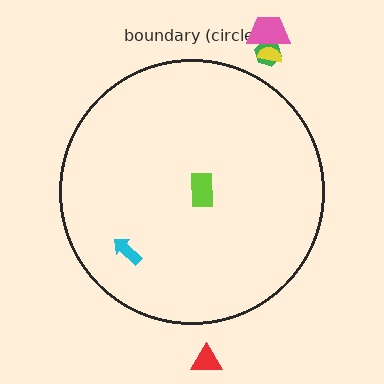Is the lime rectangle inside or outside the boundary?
Inside.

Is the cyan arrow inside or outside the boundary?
Inside.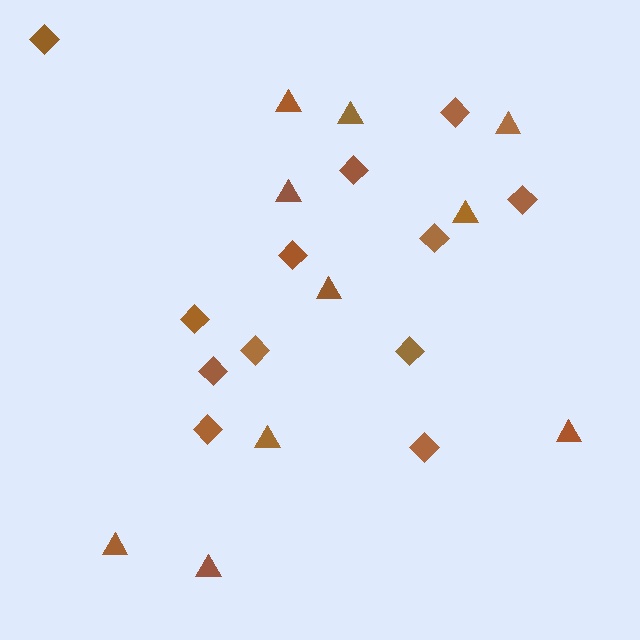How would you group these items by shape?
There are 2 groups: one group of triangles (10) and one group of diamonds (12).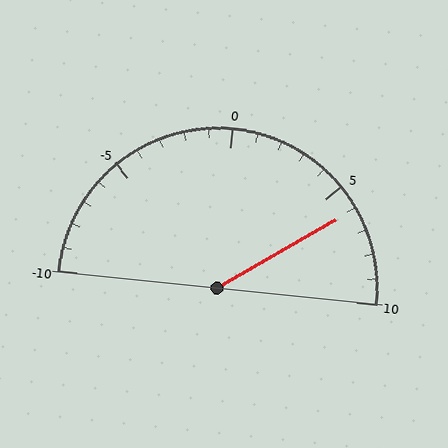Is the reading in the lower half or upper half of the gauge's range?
The reading is in the upper half of the range (-10 to 10).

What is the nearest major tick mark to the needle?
The nearest major tick mark is 5.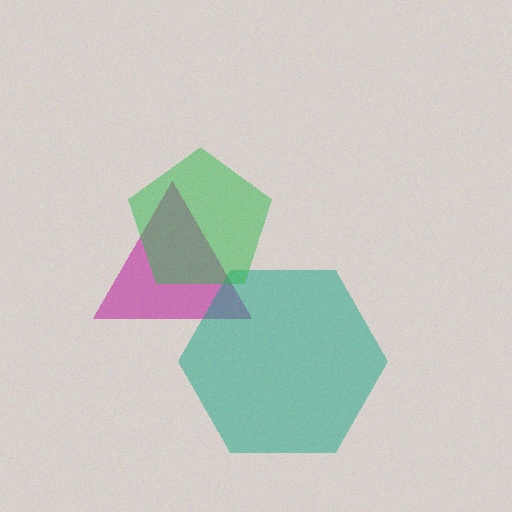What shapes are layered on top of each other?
The layered shapes are: a magenta triangle, a teal hexagon, a green pentagon.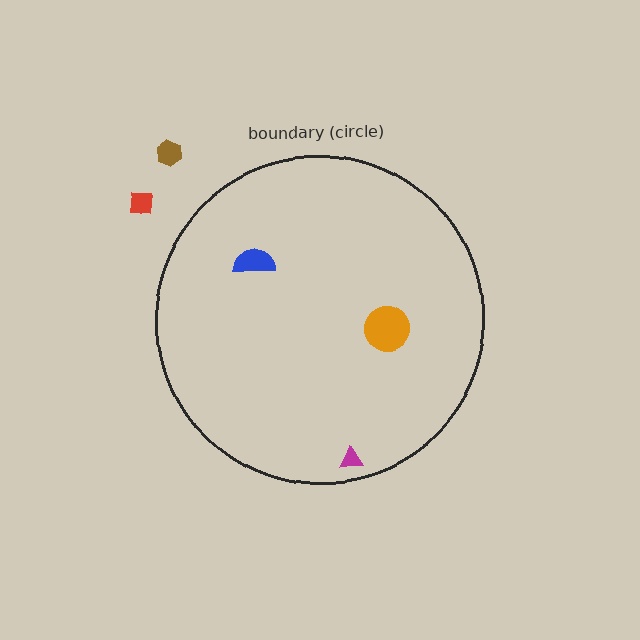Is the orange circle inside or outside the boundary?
Inside.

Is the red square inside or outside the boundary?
Outside.